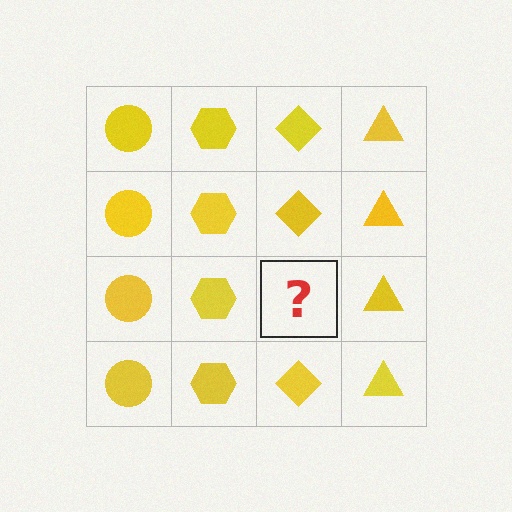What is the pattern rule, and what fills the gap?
The rule is that each column has a consistent shape. The gap should be filled with a yellow diamond.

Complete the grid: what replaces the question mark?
The question mark should be replaced with a yellow diamond.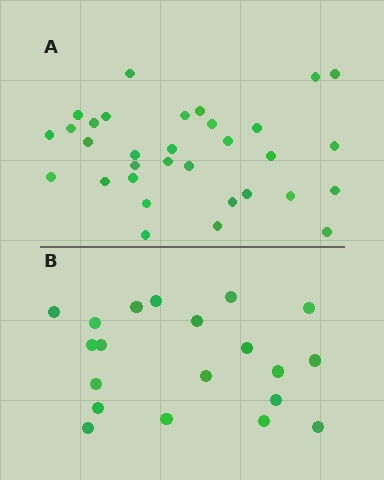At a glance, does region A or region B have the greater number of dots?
Region A (the top region) has more dots.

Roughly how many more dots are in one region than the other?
Region A has roughly 12 or so more dots than region B.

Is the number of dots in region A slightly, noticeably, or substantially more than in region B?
Region A has substantially more. The ratio is roughly 1.6 to 1.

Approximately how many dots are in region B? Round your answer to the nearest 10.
About 20 dots.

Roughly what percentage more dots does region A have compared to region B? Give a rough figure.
About 60% more.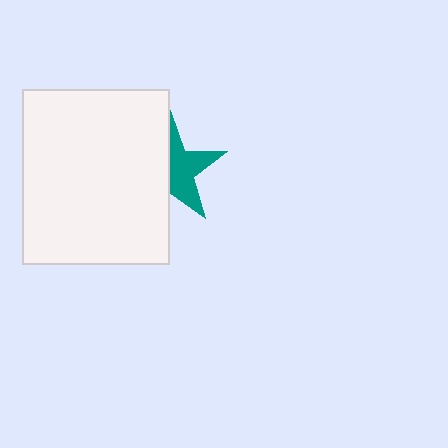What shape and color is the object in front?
The object in front is a white rectangle.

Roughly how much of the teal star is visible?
About half of it is visible (roughly 52%).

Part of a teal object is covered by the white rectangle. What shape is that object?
It is a star.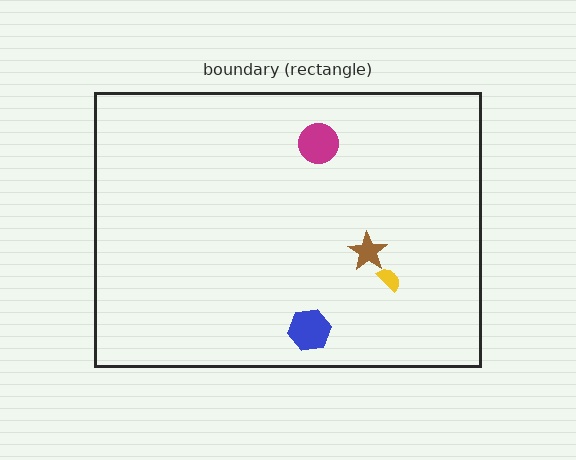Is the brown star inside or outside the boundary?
Inside.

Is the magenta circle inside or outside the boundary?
Inside.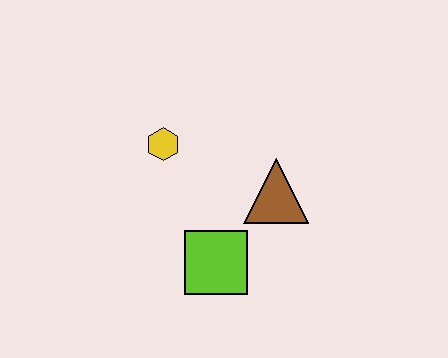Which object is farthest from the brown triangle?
The yellow hexagon is farthest from the brown triangle.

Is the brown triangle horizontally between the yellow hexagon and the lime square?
No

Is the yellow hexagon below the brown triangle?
No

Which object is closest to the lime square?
The brown triangle is closest to the lime square.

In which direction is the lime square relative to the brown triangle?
The lime square is below the brown triangle.